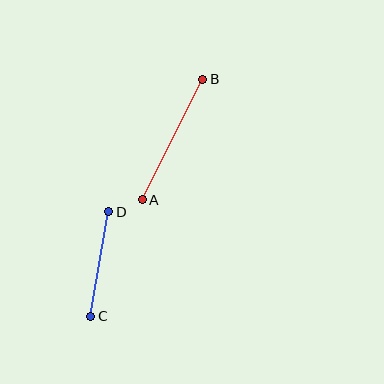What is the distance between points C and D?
The distance is approximately 106 pixels.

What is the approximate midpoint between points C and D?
The midpoint is at approximately (100, 264) pixels.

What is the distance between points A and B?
The distance is approximately 135 pixels.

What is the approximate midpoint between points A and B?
The midpoint is at approximately (173, 139) pixels.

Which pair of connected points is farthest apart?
Points A and B are farthest apart.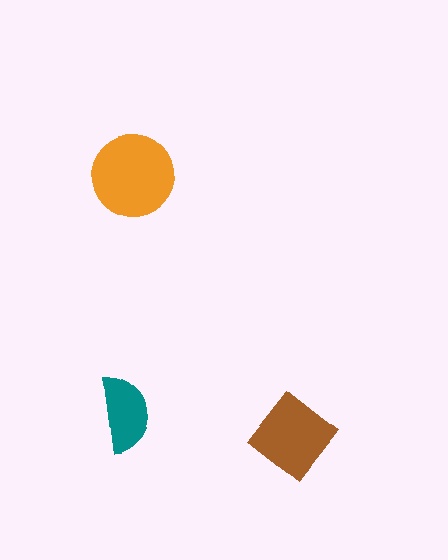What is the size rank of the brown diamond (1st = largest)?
2nd.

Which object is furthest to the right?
The brown diamond is rightmost.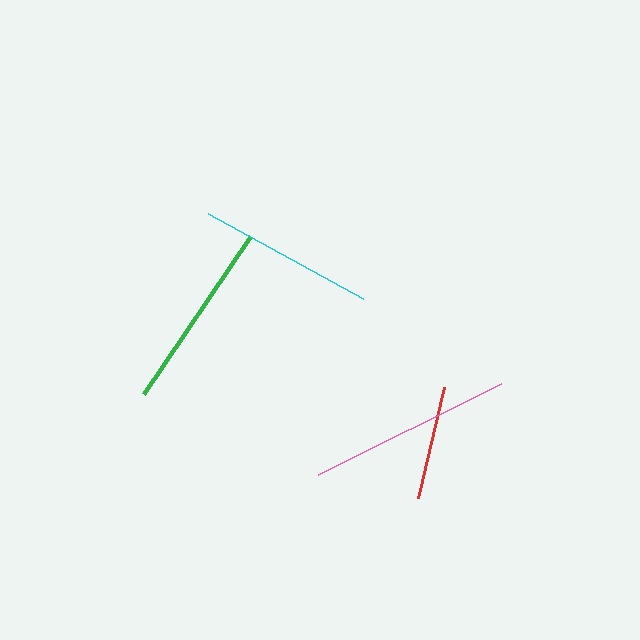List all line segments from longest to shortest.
From longest to shortest: pink, green, cyan, red.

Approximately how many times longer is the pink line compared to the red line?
The pink line is approximately 1.8 times the length of the red line.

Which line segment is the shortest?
The red line is the shortest at approximately 114 pixels.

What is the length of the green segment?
The green segment is approximately 191 pixels long.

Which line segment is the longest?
The pink line is the longest at approximately 205 pixels.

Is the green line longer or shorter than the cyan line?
The green line is longer than the cyan line.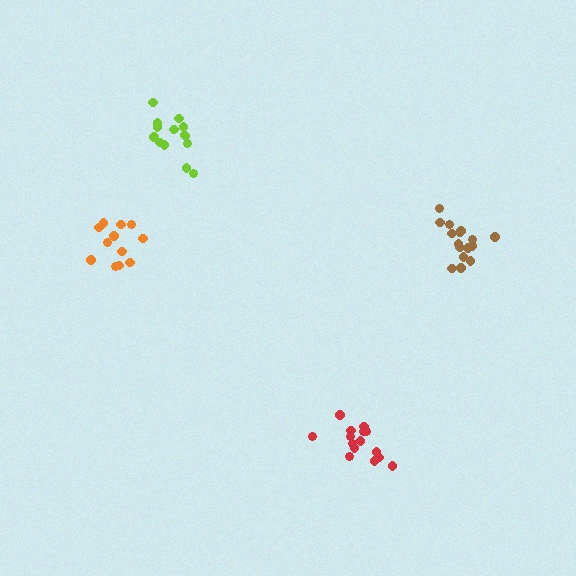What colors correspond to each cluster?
The clusters are colored: brown, red, orange, lime.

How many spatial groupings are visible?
There are 4 spatial groupings.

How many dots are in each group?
Group 1: 16 dots, Group 2: 15 dots, Group 3: 12 dots, Group 4: 14 dots (57 total).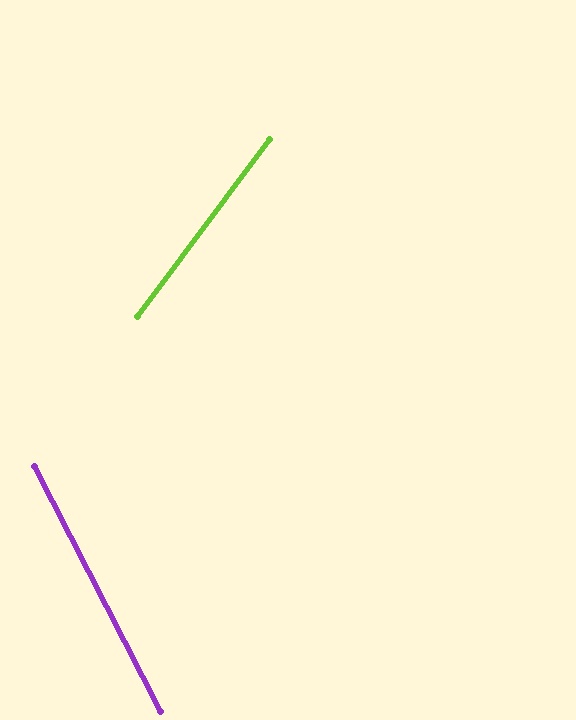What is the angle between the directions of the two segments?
Approximately 64 degrees.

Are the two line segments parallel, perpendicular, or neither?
Neither parallel nor perpendicular — they differ by about 64°.